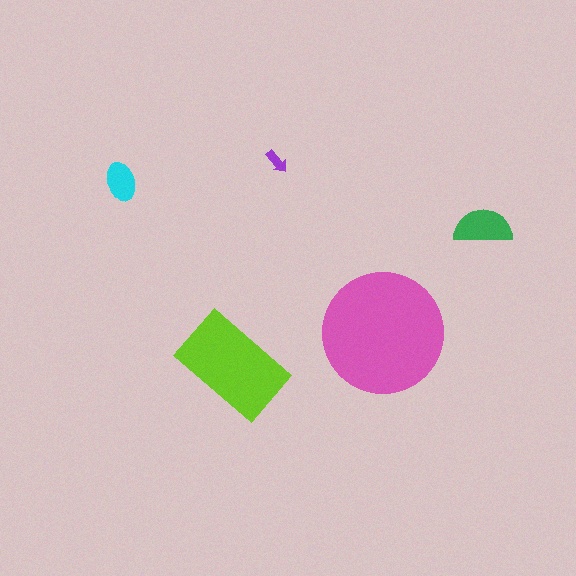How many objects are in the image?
There are 5 objects in the image.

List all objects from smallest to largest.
The purple arrow, the cyan ellipse, the green semicircle, the lime rectangle, the pink circle.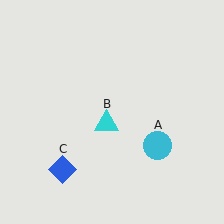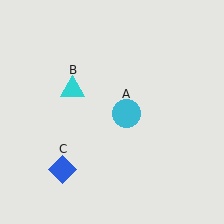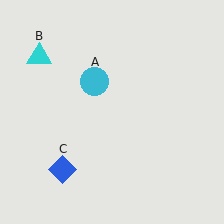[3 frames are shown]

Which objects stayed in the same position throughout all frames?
Blue diamond (object C) remained stationary.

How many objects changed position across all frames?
2 objects changed position: cyan circle (object A), cyan triangle (object B).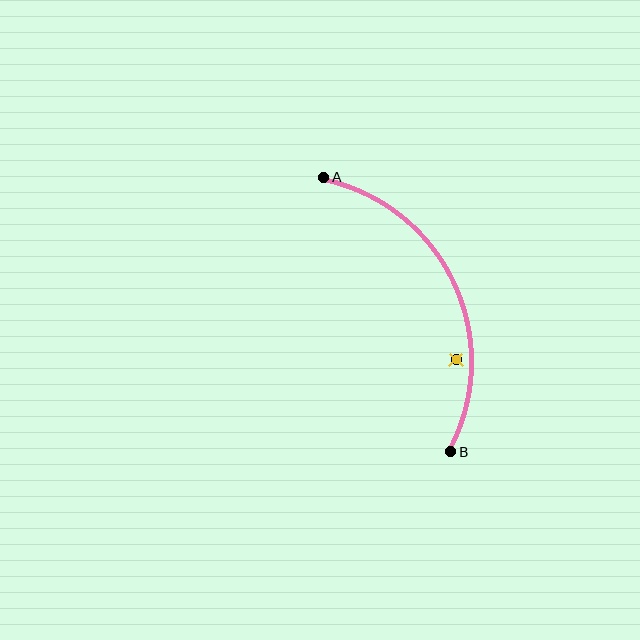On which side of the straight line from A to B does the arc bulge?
The arc bulges to the right of the straight line connecting A and B.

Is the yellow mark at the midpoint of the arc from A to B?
No — the yellow mark does not lie on the arc at all. It sits slightly inside the curve.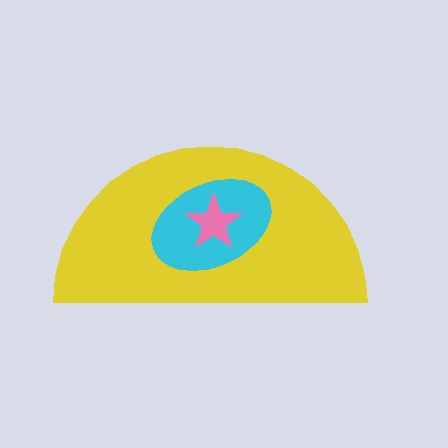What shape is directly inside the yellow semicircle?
The cyan ellipse.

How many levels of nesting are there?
3.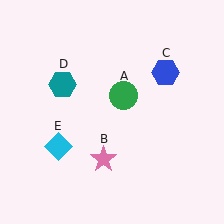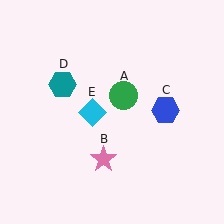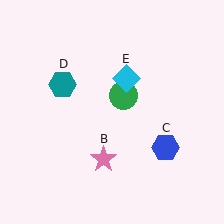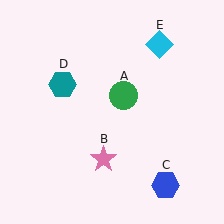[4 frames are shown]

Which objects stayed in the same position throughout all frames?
Green circle (object A) and pink star (object B) and teal hexagon (object D) remained stationary.